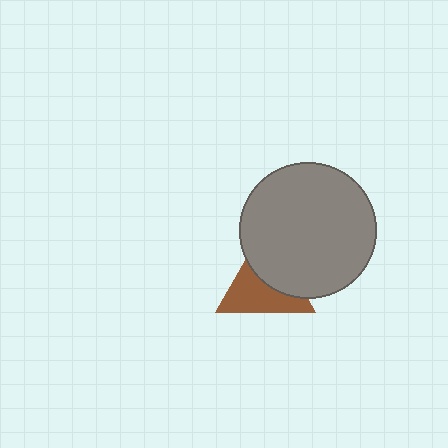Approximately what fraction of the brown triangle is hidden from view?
Roughly 45% of the brown triangle is hidden behind the gray circle.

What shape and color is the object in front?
The object in front is a gray circle.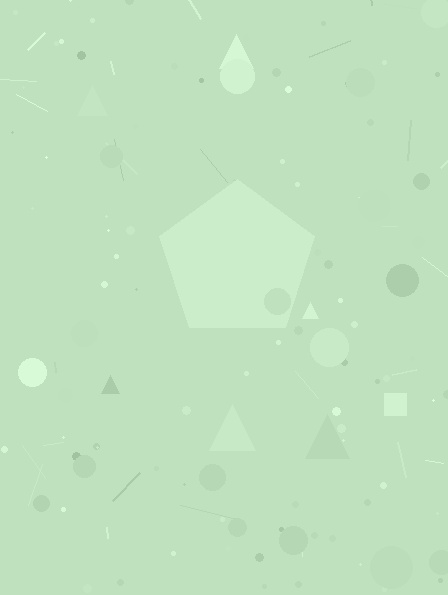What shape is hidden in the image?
A pentagon is hidden in the image.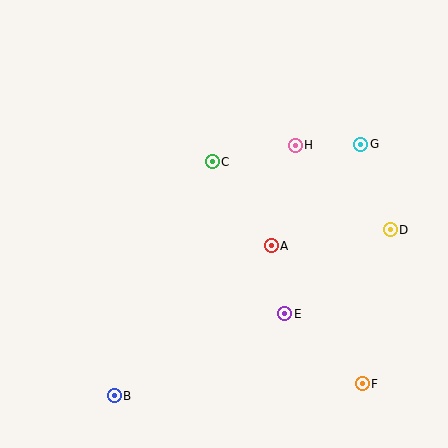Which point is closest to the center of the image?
Point A at (271, 246) is closest to the center.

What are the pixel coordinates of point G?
Point G is at (361, 144).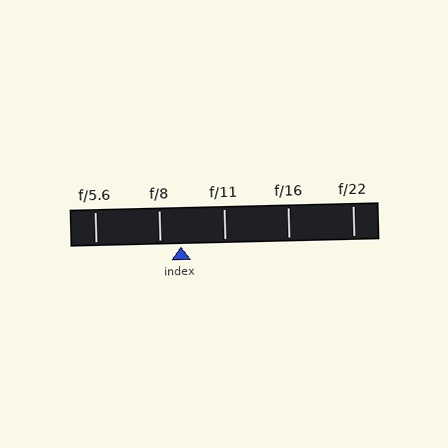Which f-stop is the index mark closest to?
The index mark is closest to f/8.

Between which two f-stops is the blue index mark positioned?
The index mark is between f/8 and f/11.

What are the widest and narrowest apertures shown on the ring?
The widest aperture shown is f/5.6 and the narrowest is f/22.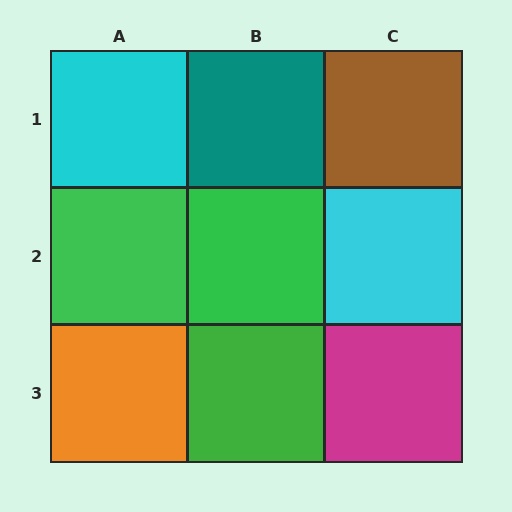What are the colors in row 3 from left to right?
Orange, green, magenta.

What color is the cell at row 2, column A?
Green.